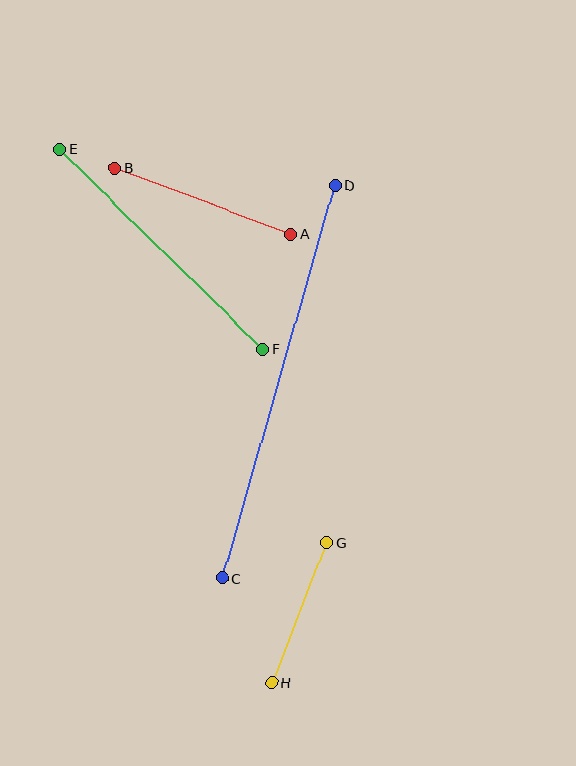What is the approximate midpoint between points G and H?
The midpoint is at approximately (299, 613) pixels.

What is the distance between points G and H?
The distance is approximately 150 pixels.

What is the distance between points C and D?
The distance is approximately 408 pixels.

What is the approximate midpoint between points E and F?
The midpoint is at approximately (161, 249) pixels.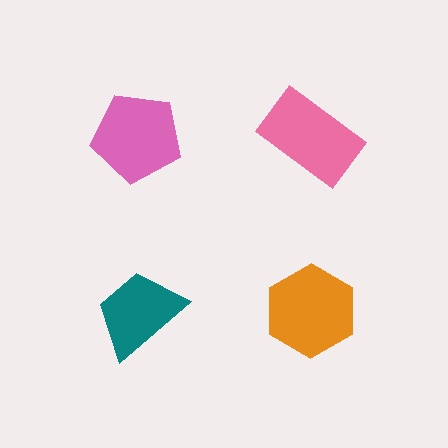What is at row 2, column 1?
A teal trapezoid.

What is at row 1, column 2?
A pink rectangle.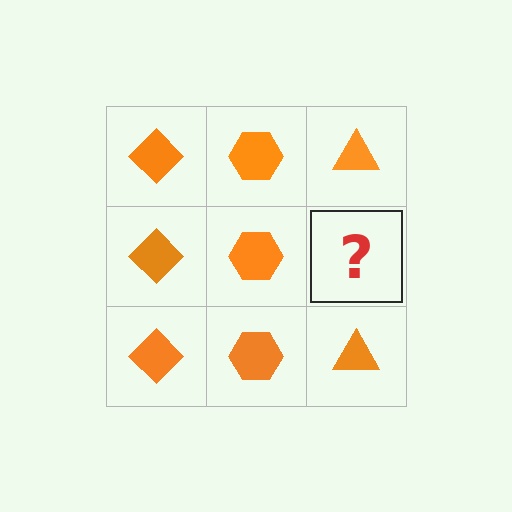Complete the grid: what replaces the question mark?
The question mark should be replaced with an orange triangle.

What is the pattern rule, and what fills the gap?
The rule is that each column has a consistent shape. The gap should be filled with an orange triangle.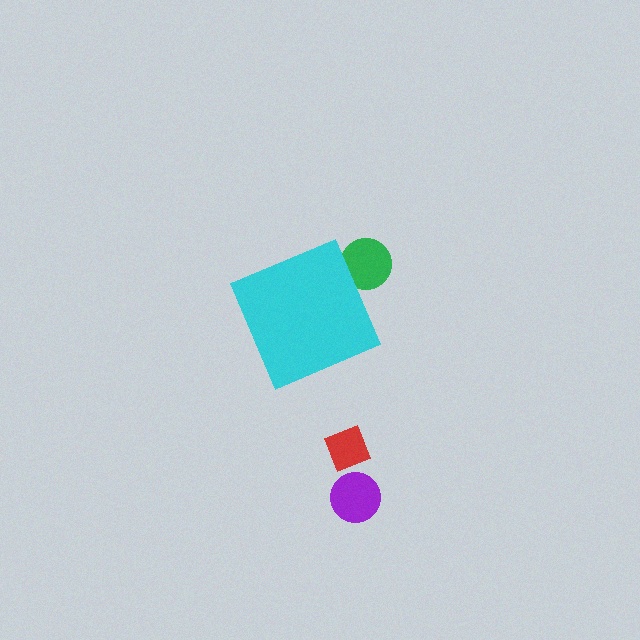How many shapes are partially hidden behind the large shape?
1 shape is partially hidden.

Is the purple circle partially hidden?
No, the purple circle is fully visible.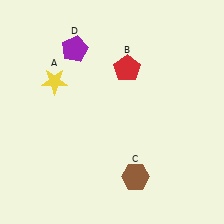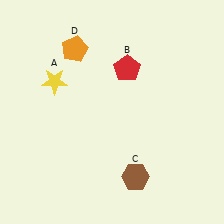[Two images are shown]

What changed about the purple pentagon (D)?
In Image 1, D is purple. In Image 2, it changed to orange.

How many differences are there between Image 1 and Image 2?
There is 1 difference between the two images.